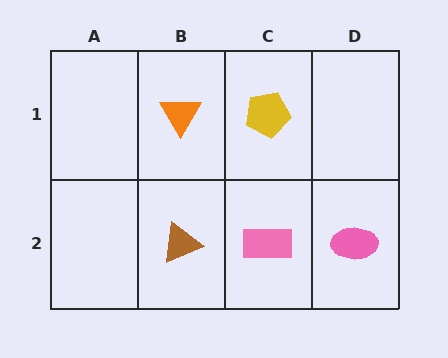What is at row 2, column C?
A pink rectangle.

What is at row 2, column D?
A pink ellipse.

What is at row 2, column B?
A brown triangle.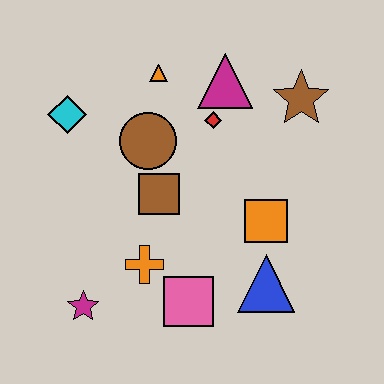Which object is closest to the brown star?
The magenta triangle is closest to the brown star.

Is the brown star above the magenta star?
Yes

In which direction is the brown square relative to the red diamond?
The brown square is below the red diamond.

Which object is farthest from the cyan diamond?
The blue triangle is farthest from the cyan diamond.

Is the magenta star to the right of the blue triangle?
No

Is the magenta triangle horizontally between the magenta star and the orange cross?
No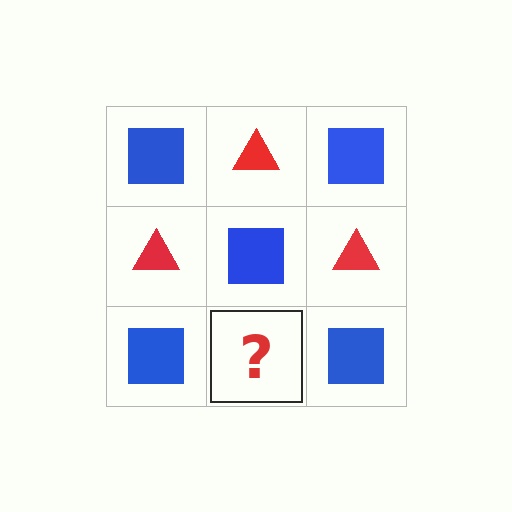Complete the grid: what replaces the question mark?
The question mark should be replaced with a red triangle.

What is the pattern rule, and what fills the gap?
The rule is that it alternates blue square and red triangle in a checkerboard pattern. The gap should be filled with a red triangle.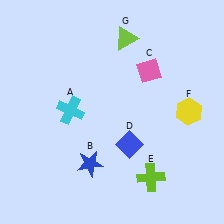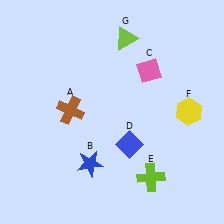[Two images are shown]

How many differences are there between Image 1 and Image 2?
There is 1 difference between the two images.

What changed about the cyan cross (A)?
In Image 1, A is cyan. In Image 2, it changed to brown.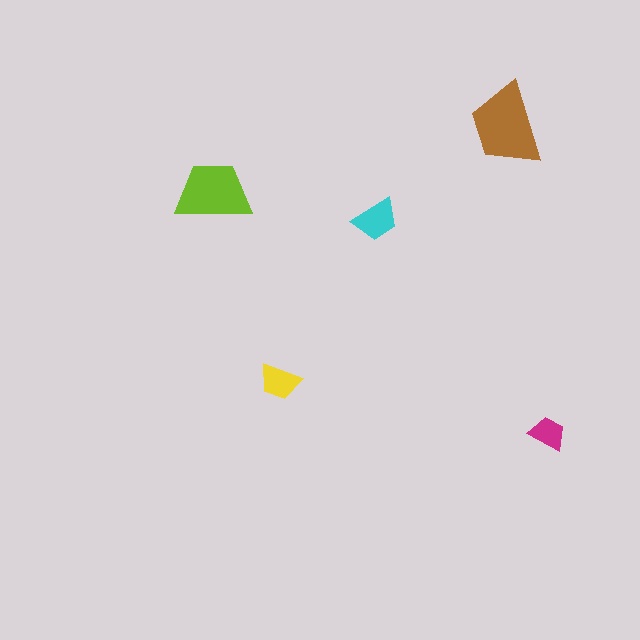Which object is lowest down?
The magenta trapezoid is bottommost.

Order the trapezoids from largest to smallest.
the brown one, the lime one, the cyan one, the yellow one, the magenta one.